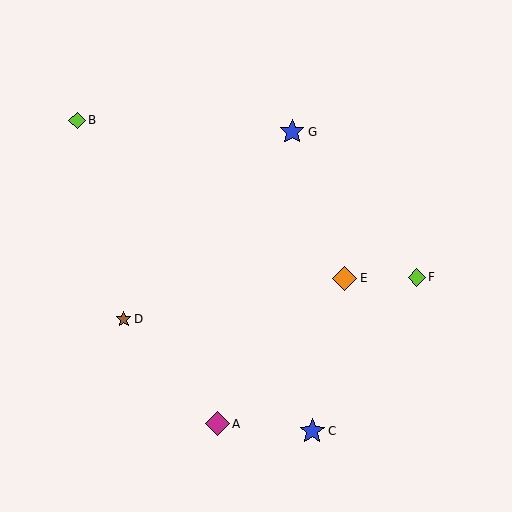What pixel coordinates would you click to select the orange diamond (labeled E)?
Click at (345, 278) to select the orange diamond E.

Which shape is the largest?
The blue star (labeled C) is the largest.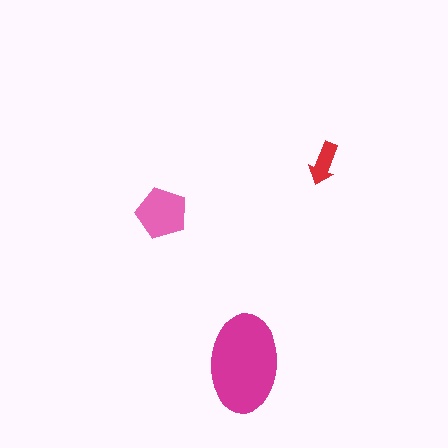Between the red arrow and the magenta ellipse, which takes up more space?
The magenta ellipse.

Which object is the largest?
The magenta ellipse.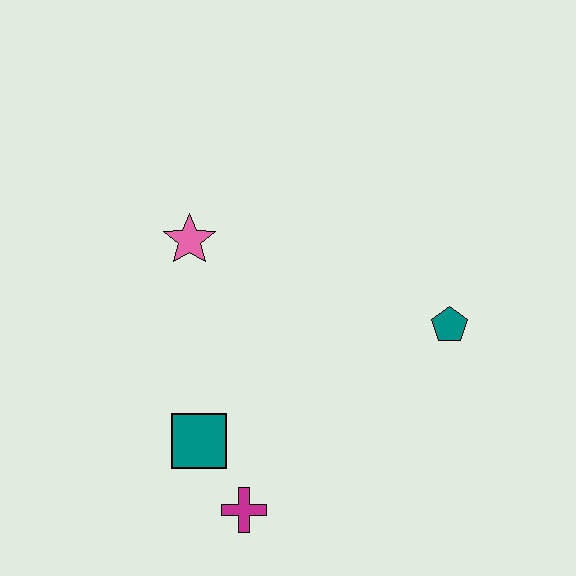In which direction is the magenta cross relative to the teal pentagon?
The magenta cross is to the left of the teal pentagon.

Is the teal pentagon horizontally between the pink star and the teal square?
No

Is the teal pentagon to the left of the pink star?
No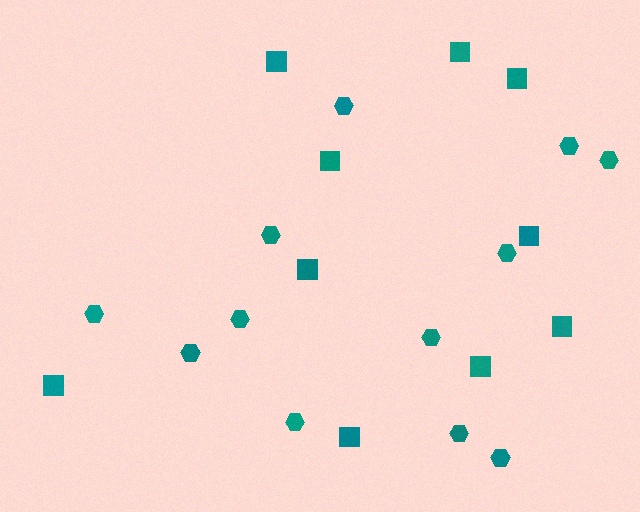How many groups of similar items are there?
There are 2 groups: one group of hexagons (12) and one group of squares (10).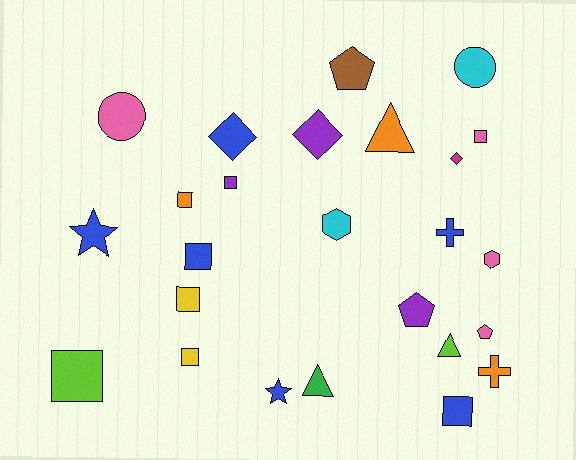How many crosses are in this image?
There are 2 crosses.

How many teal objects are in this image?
There are no teal objects.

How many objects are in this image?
There are 25 objects.